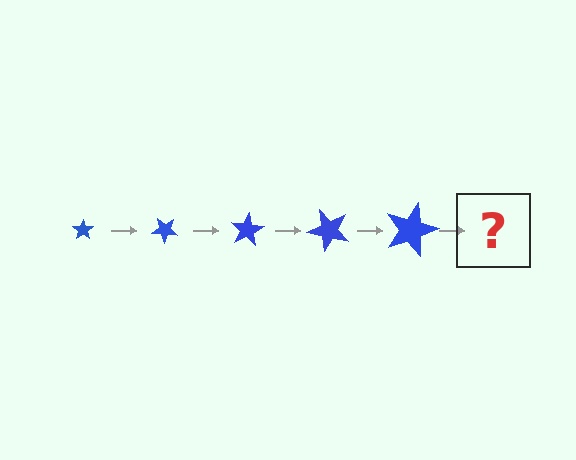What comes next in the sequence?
The next element should be a star, larger than the previous one and rotated 200 degrees from the start.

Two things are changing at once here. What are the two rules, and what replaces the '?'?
The two rules are that the star grows larger each step and it rotates 40 degrees each step. The '?' should be a star, larger than the previous one and rotated 200 degrees from the start.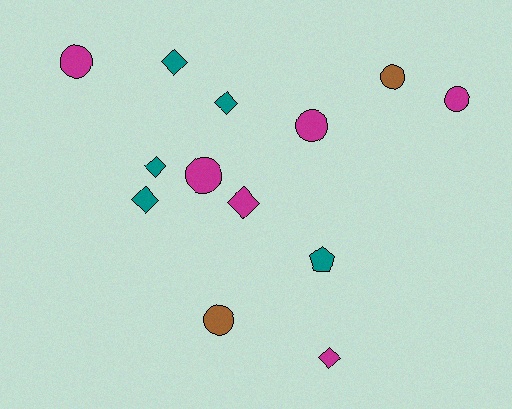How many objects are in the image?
There are 13 objects.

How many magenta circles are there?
There are 4 magenta circles.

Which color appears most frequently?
Magenta, with 6 objects.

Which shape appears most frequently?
Circle, with 6 objects.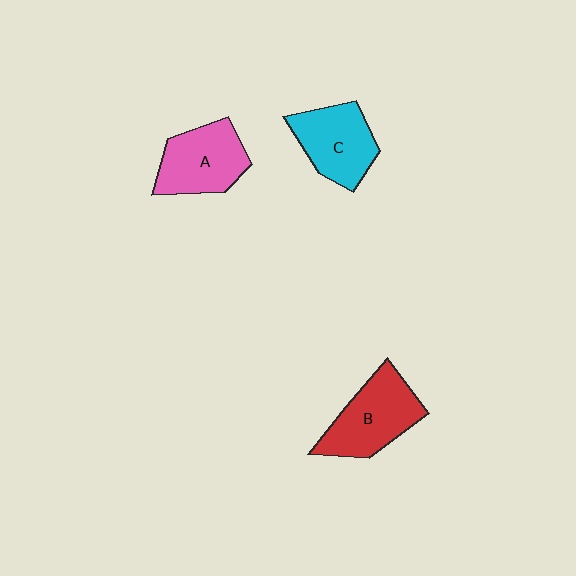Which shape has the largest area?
Shape B (red).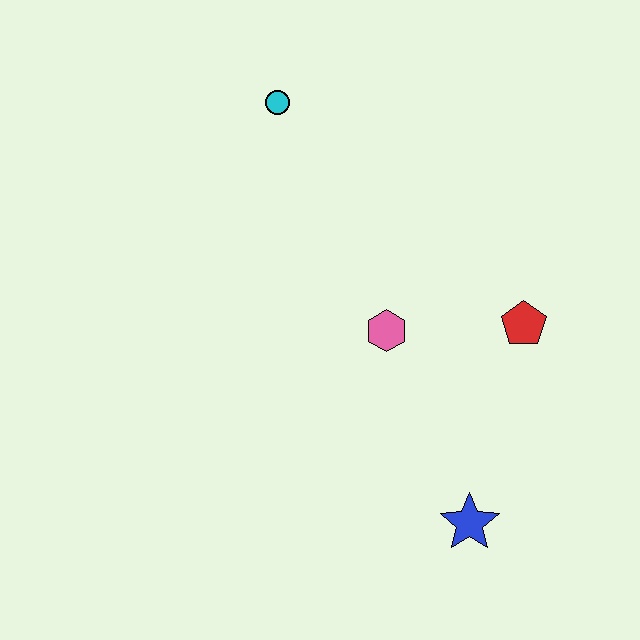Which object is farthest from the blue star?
The cyan circle is farthest from the blue star.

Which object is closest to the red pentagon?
The pink hexagon is closest to the red pentagon.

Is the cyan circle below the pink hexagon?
No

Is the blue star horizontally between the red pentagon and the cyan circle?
Yes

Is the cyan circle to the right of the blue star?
No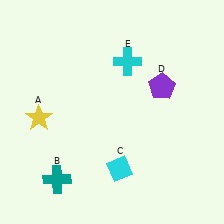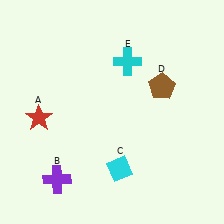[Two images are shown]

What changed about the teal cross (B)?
In Image 1, B is teal. In Image 2, it changed to purple.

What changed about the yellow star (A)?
In Image 1, A is yellow. In Image 2, it changed to red.